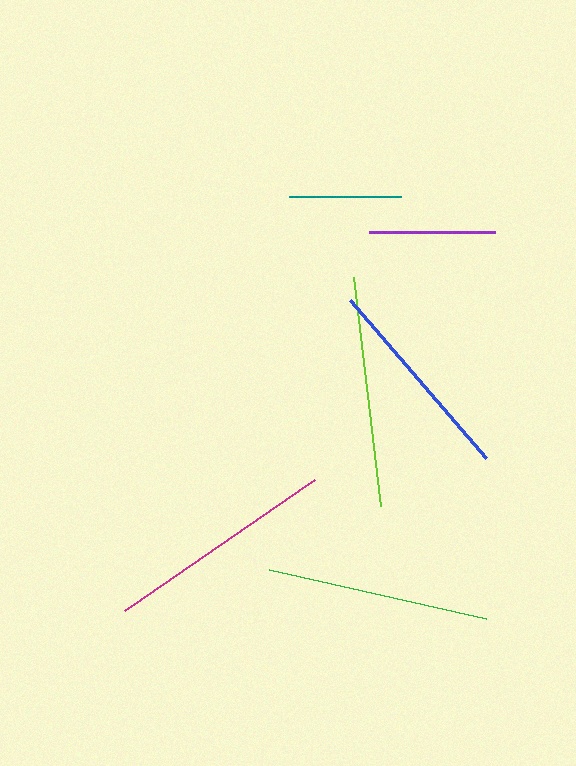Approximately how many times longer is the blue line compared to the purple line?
The blue line is approximately 1.6 times the length of the purple line.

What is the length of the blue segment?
The blue segment is approximately 208 pixels long.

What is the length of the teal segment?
The teal segment is approximately 111 pixels long.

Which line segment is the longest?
The magenta line is the longest at approximately 231 pixels.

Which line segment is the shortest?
The teal line is the shortest at approximately 111 pixels.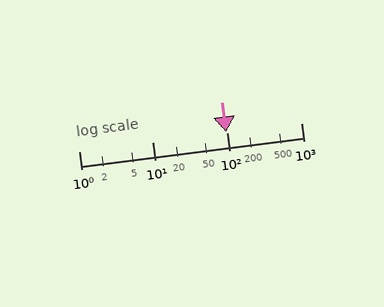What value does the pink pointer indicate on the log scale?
The pointer indicates approximately 96.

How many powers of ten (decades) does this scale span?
The scale spans 3 decades, from 1 to 1000.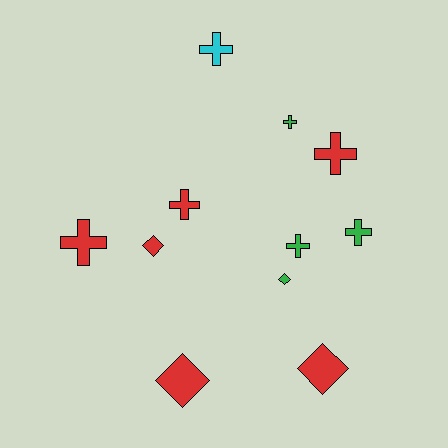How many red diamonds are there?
There are 3 red diamonds.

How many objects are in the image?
There are 11 objects.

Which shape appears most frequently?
Cross, with 7 objects.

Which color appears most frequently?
Red, with 6 objects.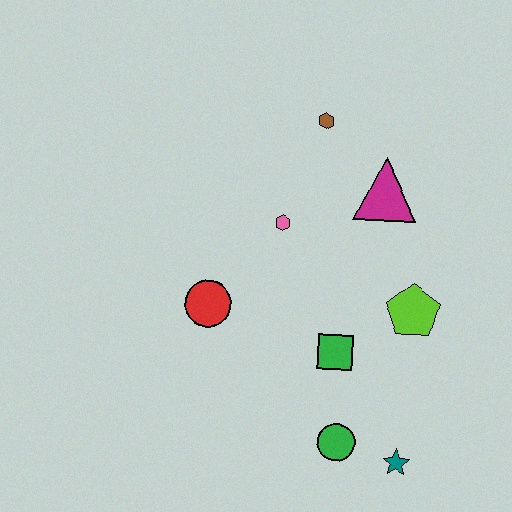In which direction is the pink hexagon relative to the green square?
The pink hexagon is above the green square.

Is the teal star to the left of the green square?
No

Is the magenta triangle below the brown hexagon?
Yes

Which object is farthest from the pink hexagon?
The teal star is farthest from the pink hexagon.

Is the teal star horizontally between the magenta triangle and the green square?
No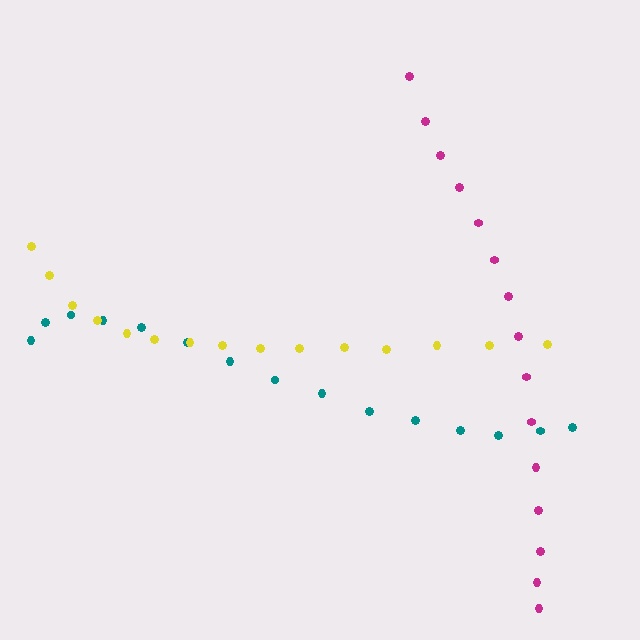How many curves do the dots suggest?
There are 3 distinct paths.